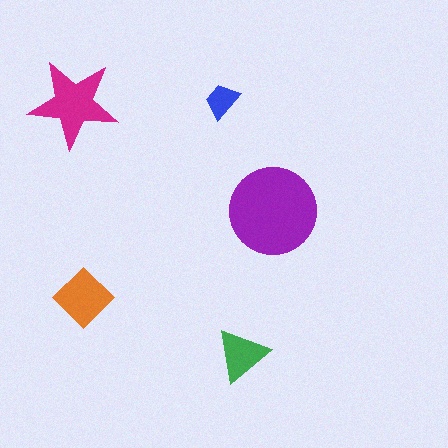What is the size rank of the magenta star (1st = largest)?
2nd.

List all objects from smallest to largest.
The blue trapezoid, the green triangle, the orange diamond, the magenta star, the purple circle.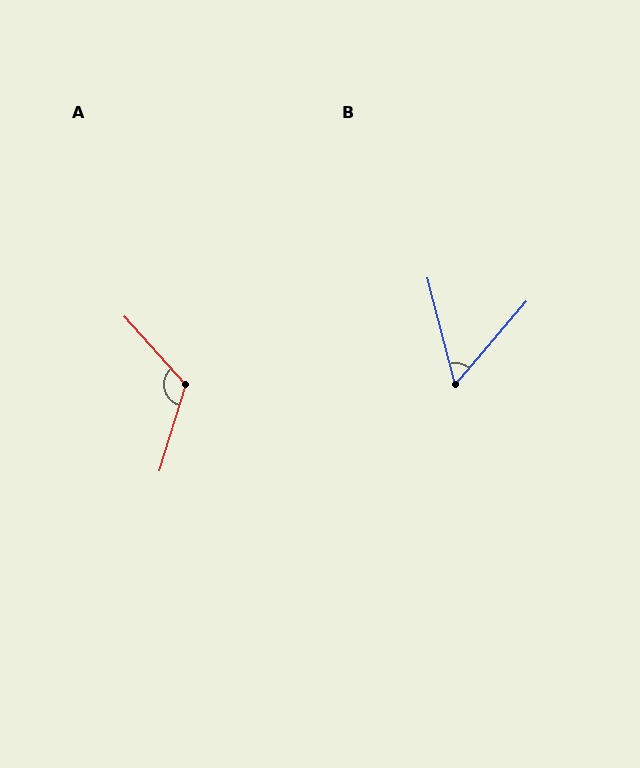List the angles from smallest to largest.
B (55°), A (121°).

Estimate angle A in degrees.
Approximately 121 degrees.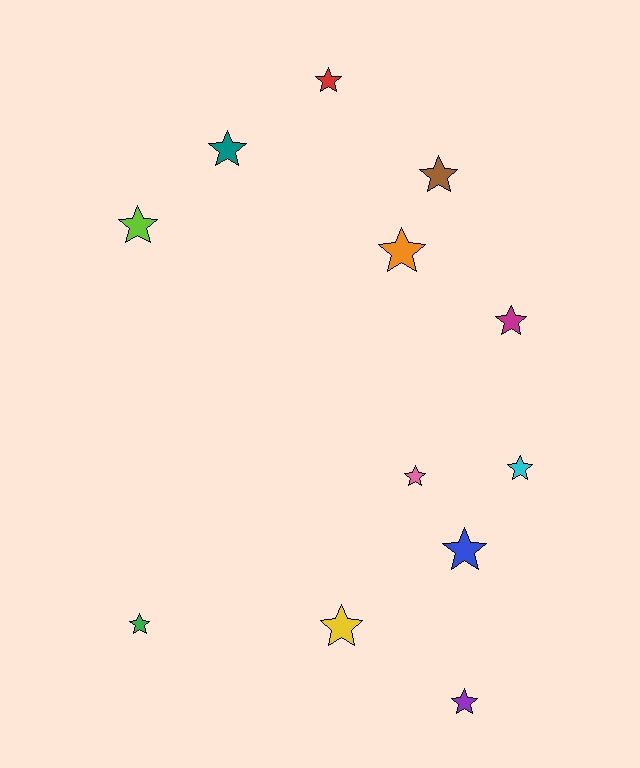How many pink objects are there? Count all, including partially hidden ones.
There is 1 pink object.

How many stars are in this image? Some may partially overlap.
There are 12 stars.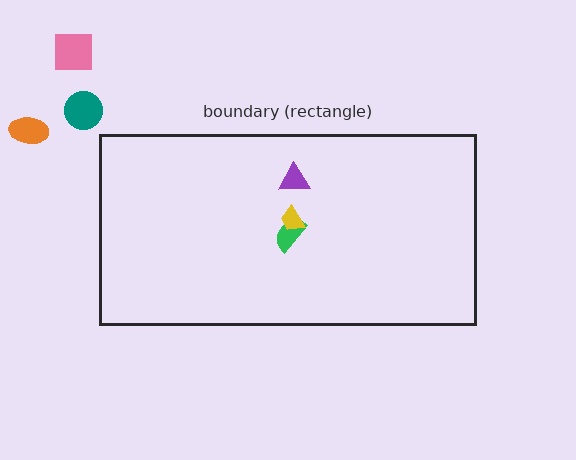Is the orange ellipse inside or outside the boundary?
Outside.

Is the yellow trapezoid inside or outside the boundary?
Inside.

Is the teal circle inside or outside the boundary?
Outside.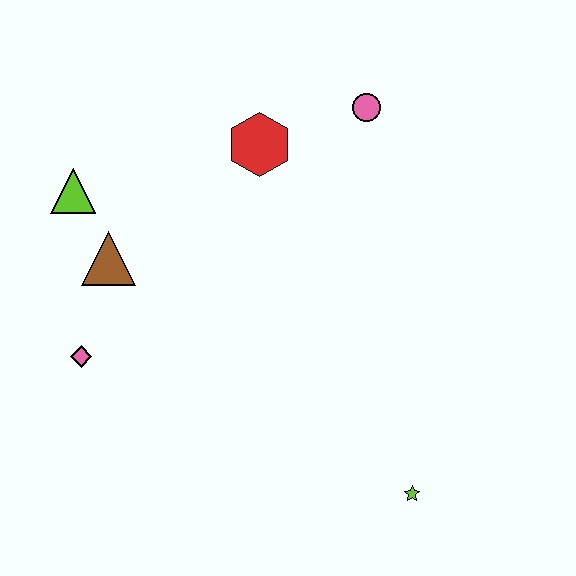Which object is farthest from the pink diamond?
The pink circle is farthest from the pink diamond.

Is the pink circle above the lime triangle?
Yes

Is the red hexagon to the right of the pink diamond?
Yes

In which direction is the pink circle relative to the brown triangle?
The pink circle is to the right of the brown triangle.